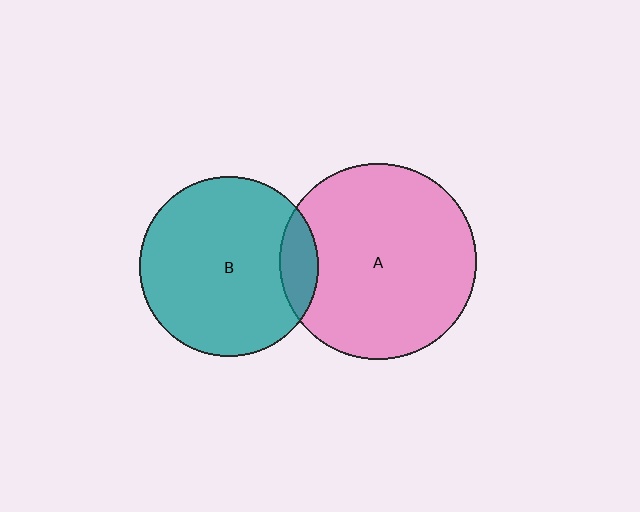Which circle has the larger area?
Circle A (pink).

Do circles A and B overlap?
Yes.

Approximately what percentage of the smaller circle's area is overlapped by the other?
Approximately 10%.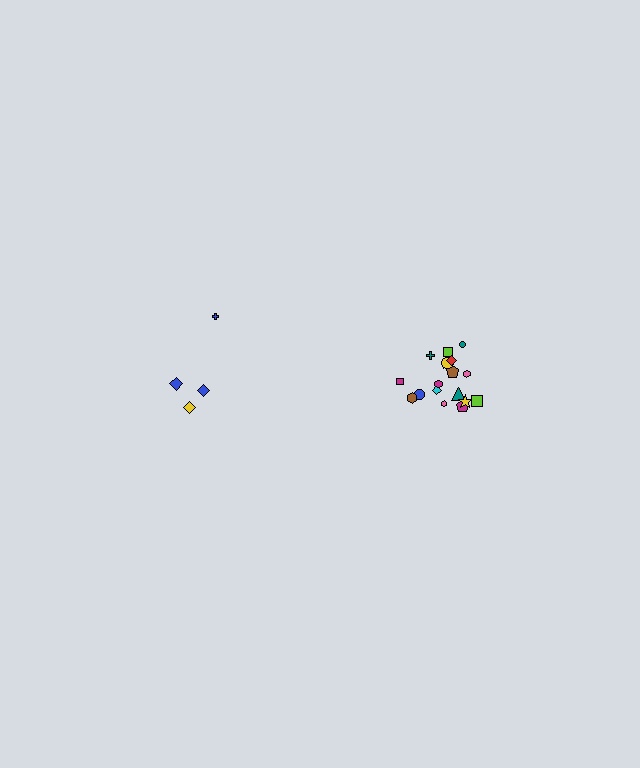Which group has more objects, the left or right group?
The right group.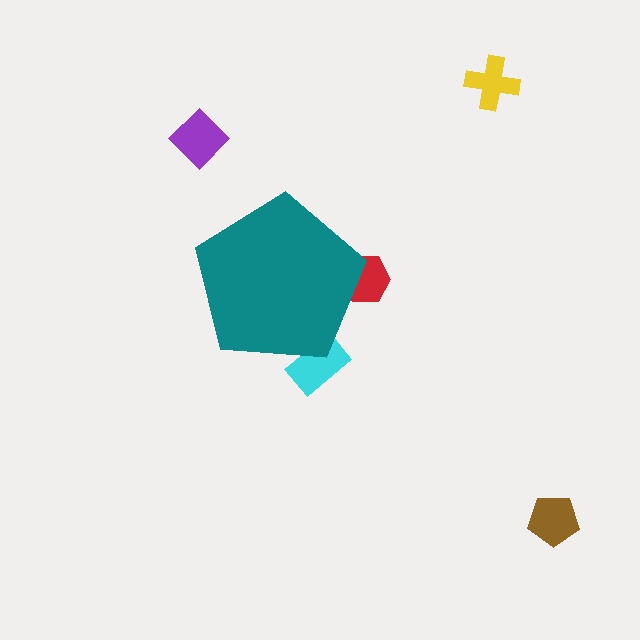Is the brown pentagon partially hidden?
No, the brown pentagon is fully visible.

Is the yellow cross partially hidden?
No, the yellow cross is fully visible.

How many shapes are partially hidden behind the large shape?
2 shapes are partially hidden.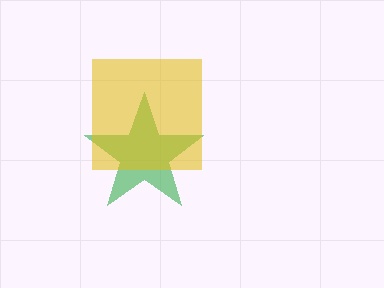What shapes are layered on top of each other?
The layered shapes are: a green star, a yellow square.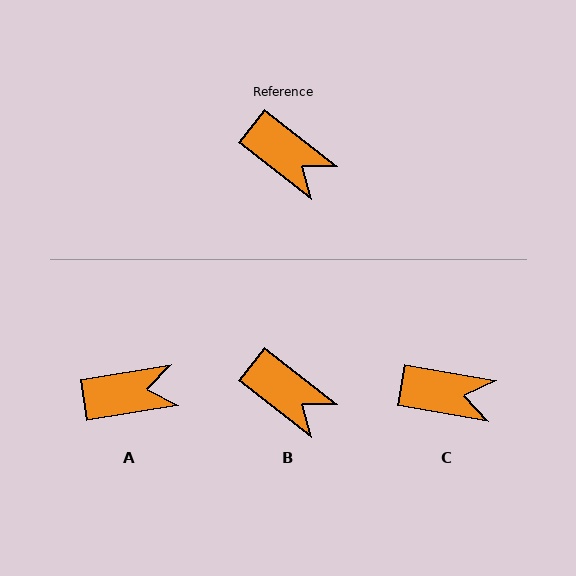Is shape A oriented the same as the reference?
No, it is off by about 47 degrees.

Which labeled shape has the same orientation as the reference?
B.